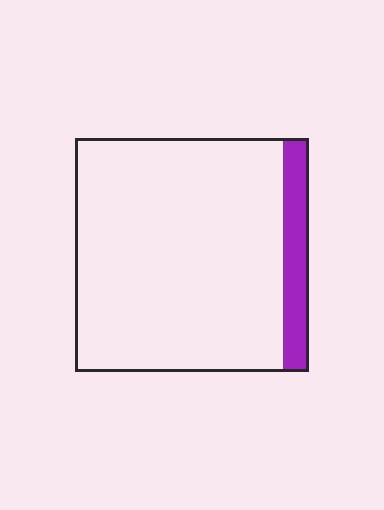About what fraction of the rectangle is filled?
About one tenth (1/10).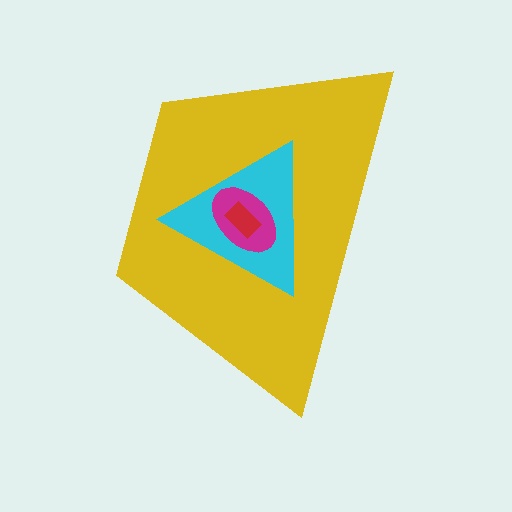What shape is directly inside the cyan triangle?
The magenta ellipse.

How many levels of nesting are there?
4.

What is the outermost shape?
The yellow trapezoid.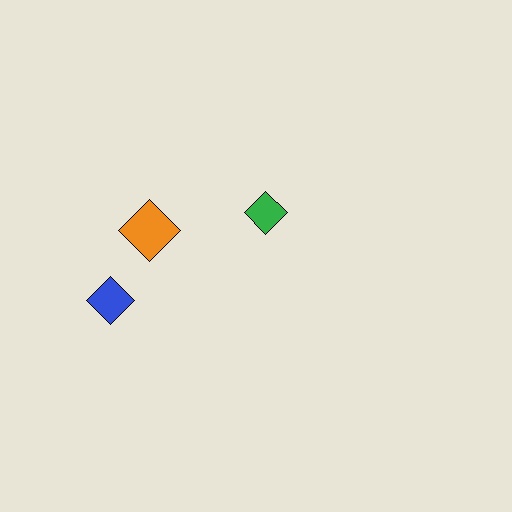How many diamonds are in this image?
There are 3 diamonds.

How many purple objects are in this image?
There are no purple objects.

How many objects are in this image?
There are 3 objects.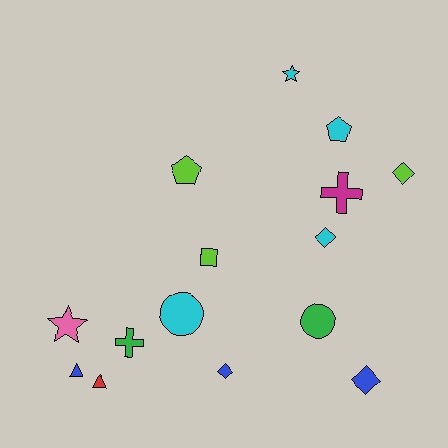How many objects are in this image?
There are 15 objects.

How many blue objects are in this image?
There are 3 blue objects.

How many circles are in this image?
There are 2 circles.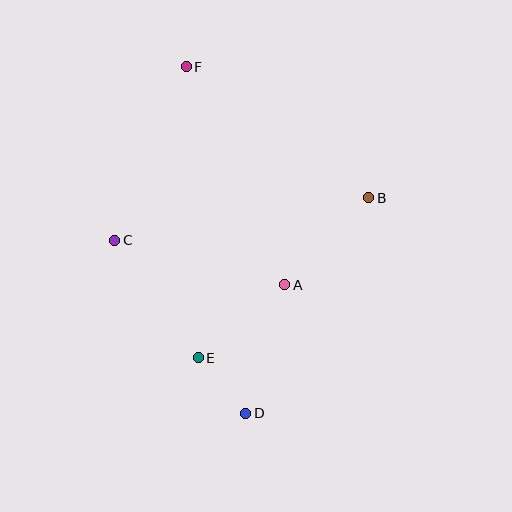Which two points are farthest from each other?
Points D and F are farthest from each other.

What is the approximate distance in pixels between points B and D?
The distance between B and D is approximately 248 pixels.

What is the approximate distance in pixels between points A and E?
The distance between A and E is approximately 113 pixels.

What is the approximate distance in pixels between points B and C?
The distance between B and C is approximately 258 pixels.